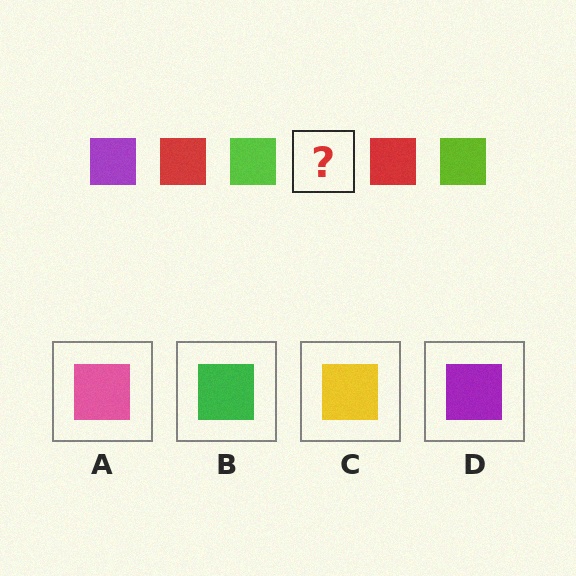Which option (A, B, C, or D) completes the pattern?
D.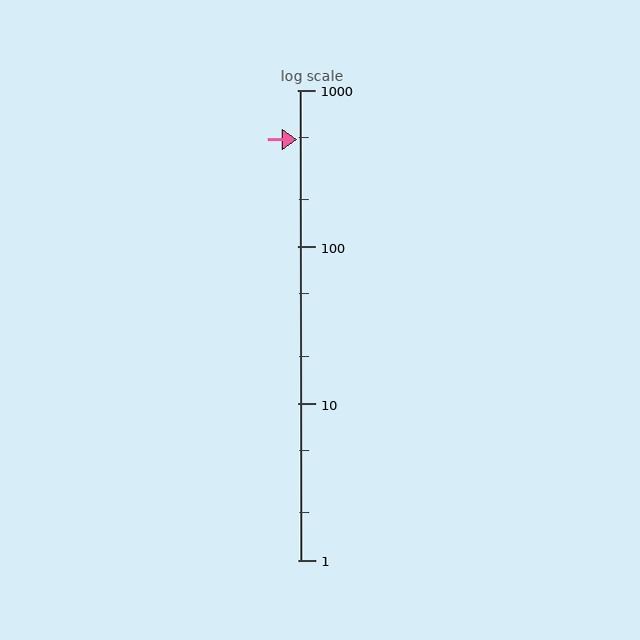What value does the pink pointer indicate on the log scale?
The pointer indicates approximately 480.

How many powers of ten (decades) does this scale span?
The scale spans 3 decades, from 1 to 1000.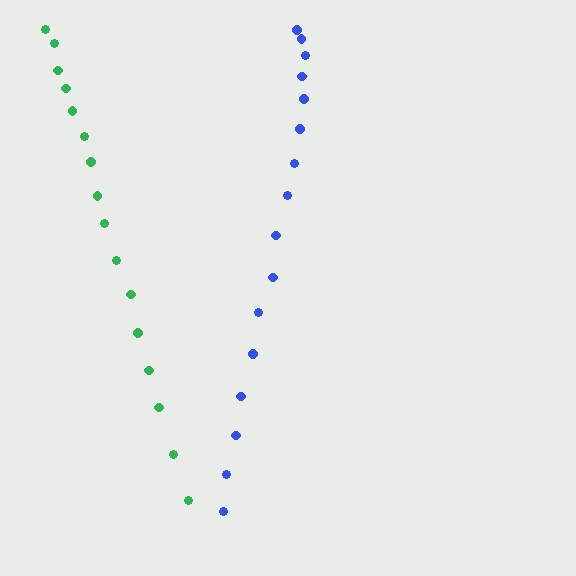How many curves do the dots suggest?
There are 2 distinct paths.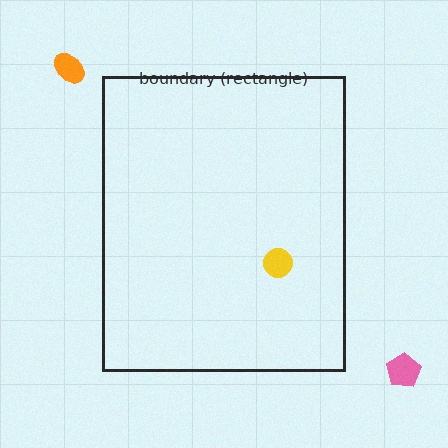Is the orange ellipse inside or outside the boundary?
Outside.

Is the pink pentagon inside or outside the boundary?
Outside.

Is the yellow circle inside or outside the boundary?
Inside.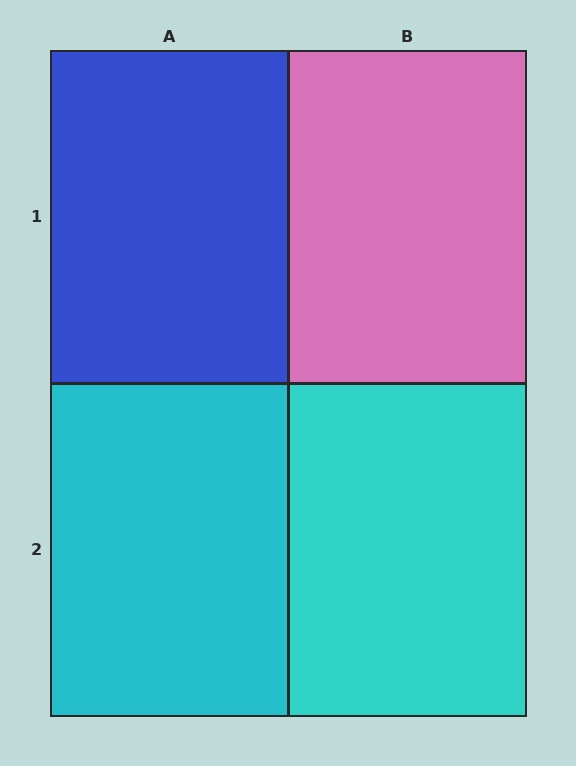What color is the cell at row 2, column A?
Cyan.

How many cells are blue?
1 cell is blue.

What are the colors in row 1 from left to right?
Blue, pink.